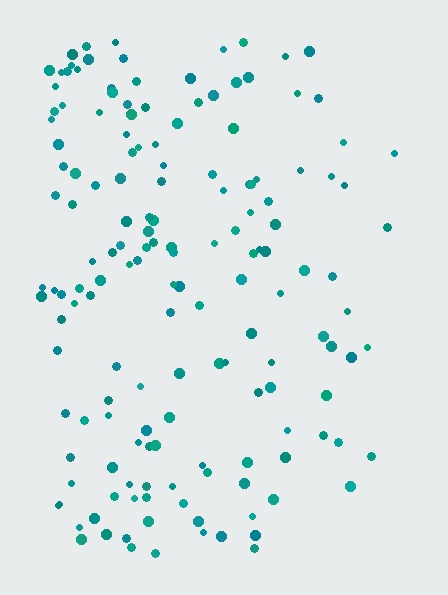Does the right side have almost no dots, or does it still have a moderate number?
Still a moderate number, just noticeably fewer than the left.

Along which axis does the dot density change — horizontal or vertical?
Horizontal.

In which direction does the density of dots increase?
From right to left, with the left side densest.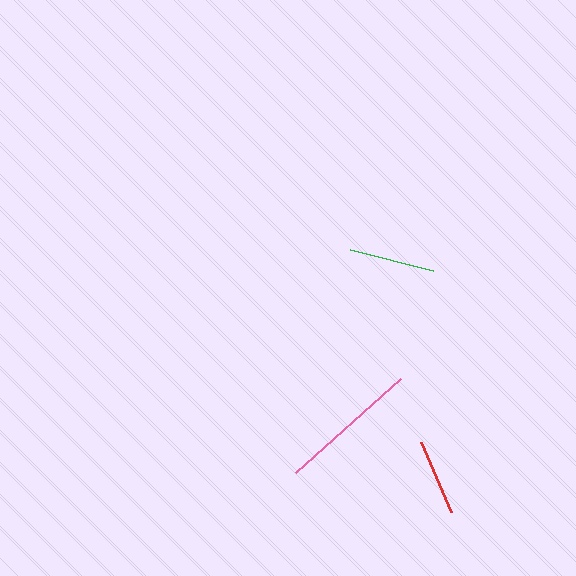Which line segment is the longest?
The pink line is the longest at approximately 140 pixels.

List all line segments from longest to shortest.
From longest to shortest: pink, green, red.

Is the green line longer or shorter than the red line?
The green line is longer than the red line.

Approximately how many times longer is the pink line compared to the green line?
The pink line is approximately 1.6 times the length of the green line.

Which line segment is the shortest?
The red line is the shortest at approximately 76 pixels.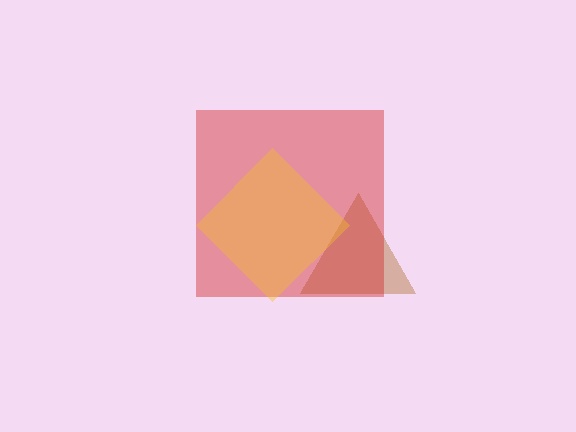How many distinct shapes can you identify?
There are 3 distinct shapes: a brown triangle, a red square, a yellow diamond.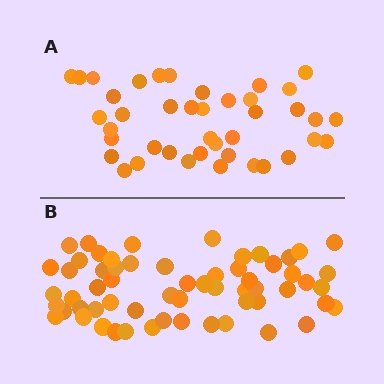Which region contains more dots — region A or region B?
Region B (the bottom region) has more dots.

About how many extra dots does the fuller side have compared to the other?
Region B has approximately 20 more dots than region A.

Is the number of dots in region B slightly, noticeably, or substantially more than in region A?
Region B has substantially more. The ratio is roughly 1.5 to 1.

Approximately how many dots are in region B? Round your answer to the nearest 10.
About 60 dots.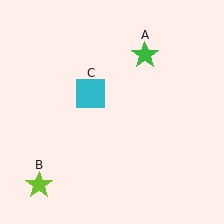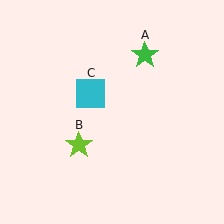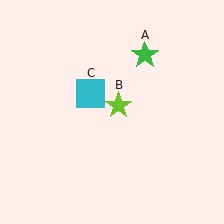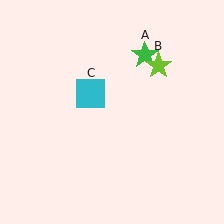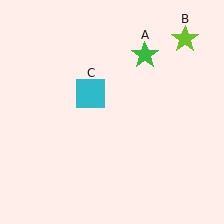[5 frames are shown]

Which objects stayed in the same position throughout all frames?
Green star (object A) and cyan square (object C) remained stationary.